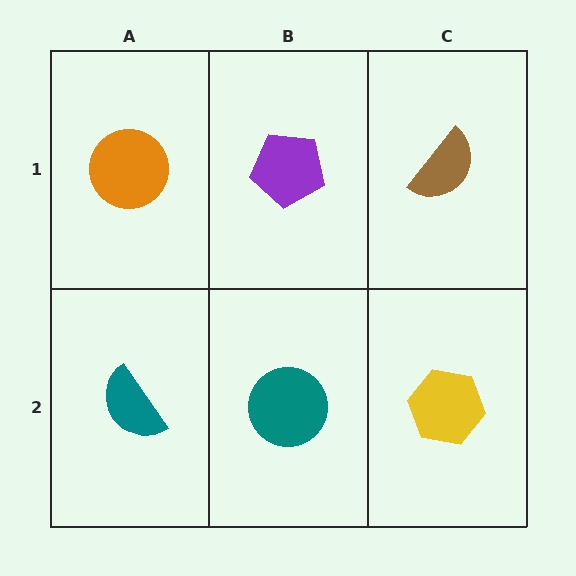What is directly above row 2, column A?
An orange circle.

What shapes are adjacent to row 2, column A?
An orange circle (row 1, column A), a teal circle (row 2, column B).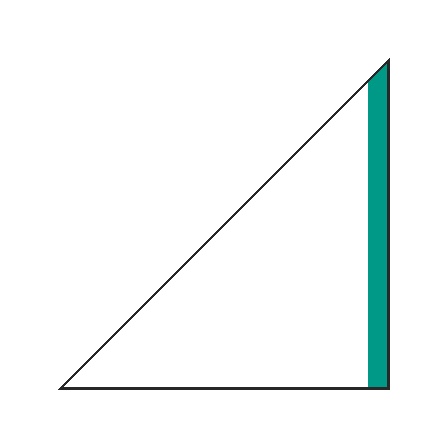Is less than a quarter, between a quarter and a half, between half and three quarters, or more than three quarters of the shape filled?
Less than a quarter.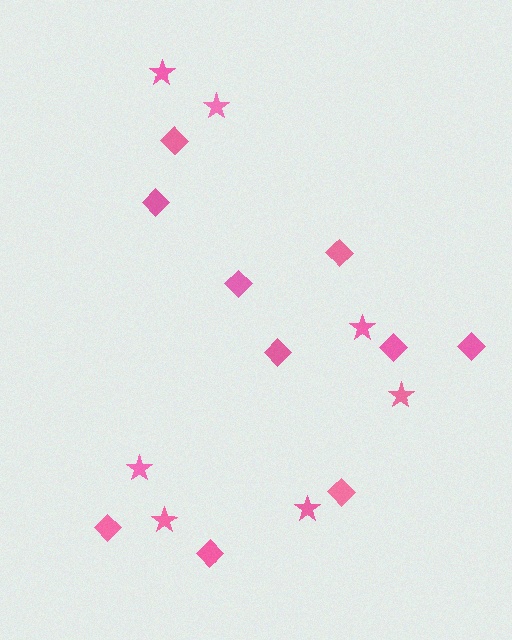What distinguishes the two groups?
There are 2 groups: one group of stars (7) and one group of diamonds (10).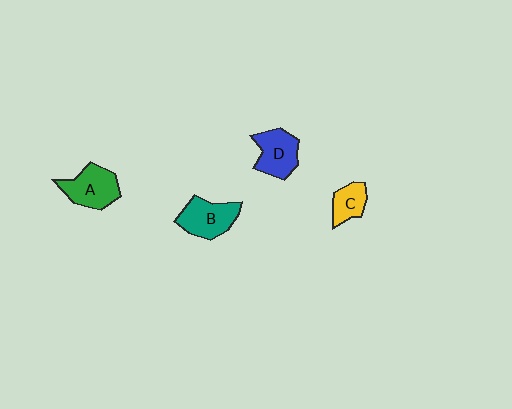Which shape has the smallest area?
Shape C (yellow).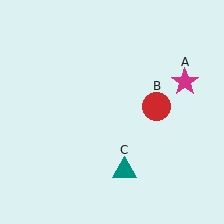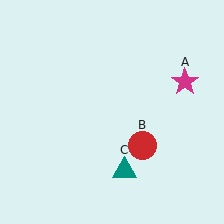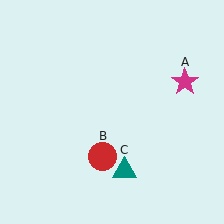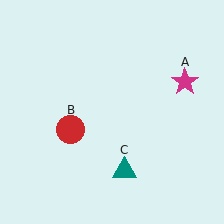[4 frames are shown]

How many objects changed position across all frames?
1 object changed position: red circle (object B).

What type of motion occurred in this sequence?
The red circle (object B) rotated clockwise around the center of the scene.